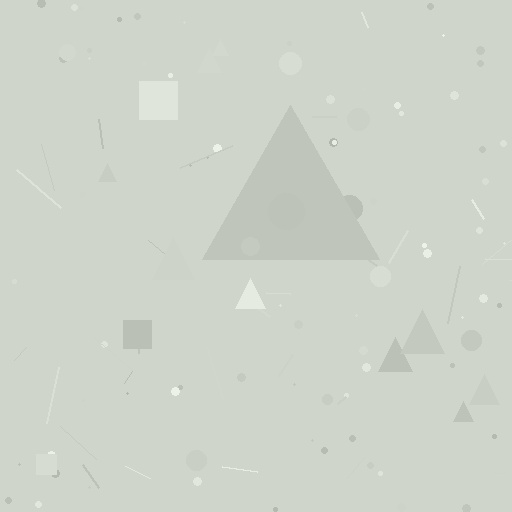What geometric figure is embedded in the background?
A triangle is embedded in the background.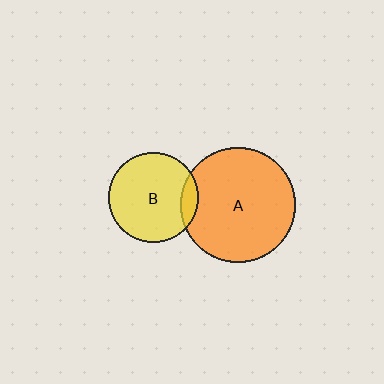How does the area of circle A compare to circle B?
Approximately 1.6 times.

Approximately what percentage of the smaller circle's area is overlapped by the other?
Approximately 10%.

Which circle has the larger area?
Circle A (orange).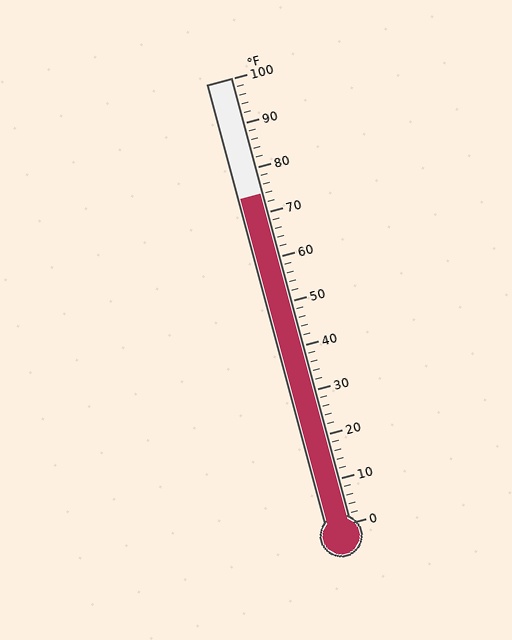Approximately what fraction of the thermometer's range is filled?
The thermometer is filled to approximately 75% of its range.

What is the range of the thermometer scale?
The thermometer scale ranges from 0°F to 100°F.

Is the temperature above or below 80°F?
The temperature is below 80°F.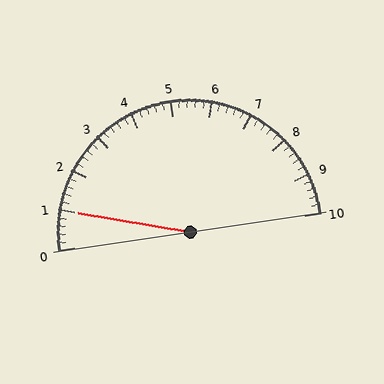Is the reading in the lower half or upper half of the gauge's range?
The reading is in the lower half of the range (0 to 10).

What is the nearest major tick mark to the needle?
The nearest major tick mark is 1.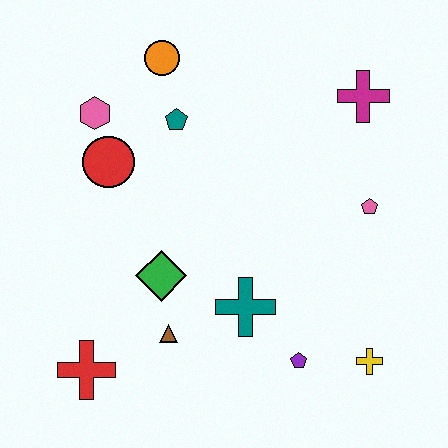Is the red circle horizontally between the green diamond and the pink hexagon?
Yes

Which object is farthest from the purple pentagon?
The orange circle is farthest from the purple pentagon.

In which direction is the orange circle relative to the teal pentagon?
The orange circle is above the teal pentagon.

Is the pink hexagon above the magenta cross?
No